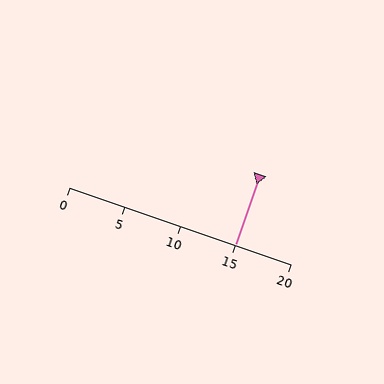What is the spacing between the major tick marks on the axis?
The major ticks are spaced 5 apart.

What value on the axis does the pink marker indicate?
The marker indicates approximately 15.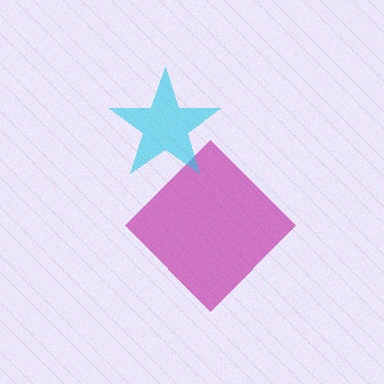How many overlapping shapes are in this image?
There are 2 overlapping shapes in the image.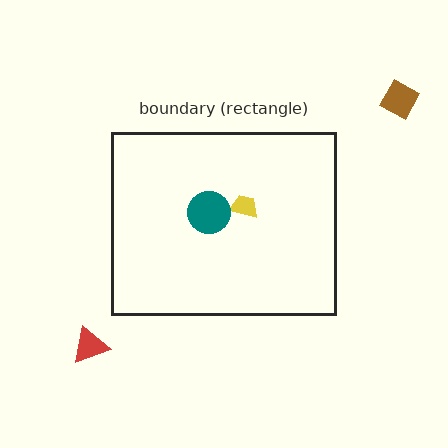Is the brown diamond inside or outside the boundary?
Outside.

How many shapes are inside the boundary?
2 inside, 2 outside.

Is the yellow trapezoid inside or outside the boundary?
Inside.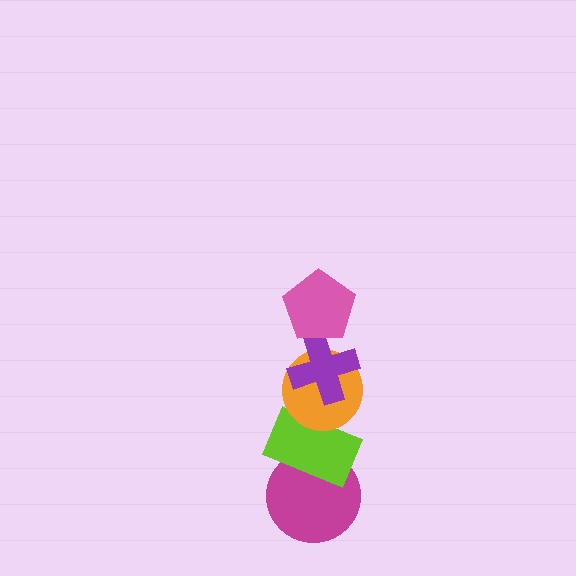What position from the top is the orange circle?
The orange circle is 3rd from the top.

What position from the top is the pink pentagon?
The pink pentagon is 1st from the top.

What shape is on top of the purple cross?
The pink pentagon is on top of the purple cross.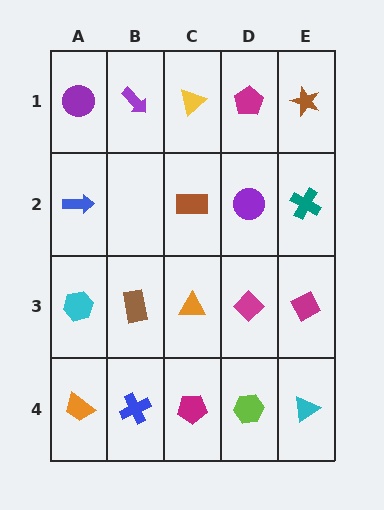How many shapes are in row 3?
5 shapes.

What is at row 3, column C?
An orange triangle.